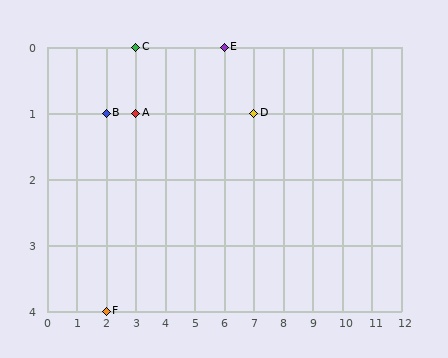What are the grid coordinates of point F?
Point F is at grid coordinates (2, 4).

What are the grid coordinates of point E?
Point E is at grid coordinates (6, 0).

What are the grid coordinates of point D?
Point D is at grid coordinates (7, 1).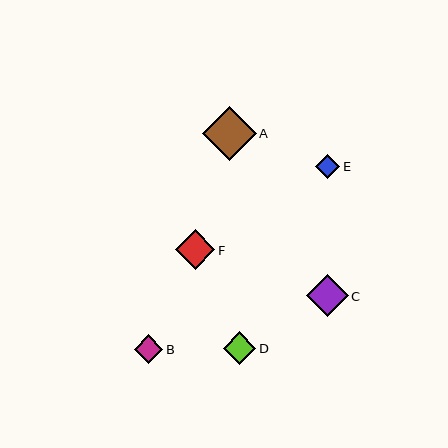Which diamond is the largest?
Diamond A is the largest with a size of approximately 54 pixels.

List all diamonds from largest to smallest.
From largest to smallest: A, C, F, D, B, E.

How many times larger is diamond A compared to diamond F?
Diamond A is approximately 1.4 times the size of diamond F.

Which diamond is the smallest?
Diamond E is the smallest with a size of approximately 24 pixels.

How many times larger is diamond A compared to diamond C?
Diamond A is approximately 1.3 times the size of diamond C.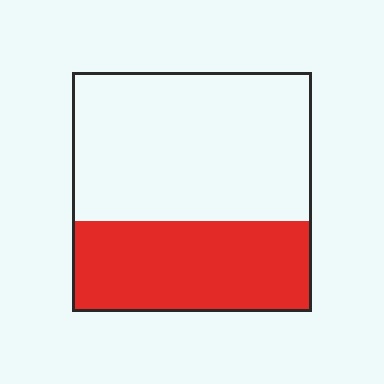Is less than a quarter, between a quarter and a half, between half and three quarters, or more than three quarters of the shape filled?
Between a quarter and a half.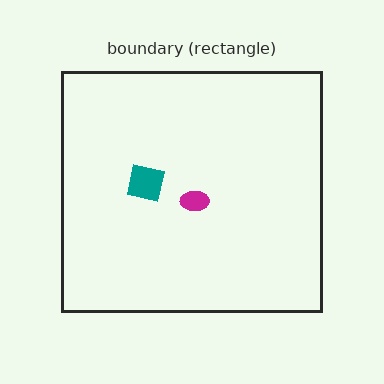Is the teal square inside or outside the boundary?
Inside.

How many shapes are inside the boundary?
2 inside, 0 outside.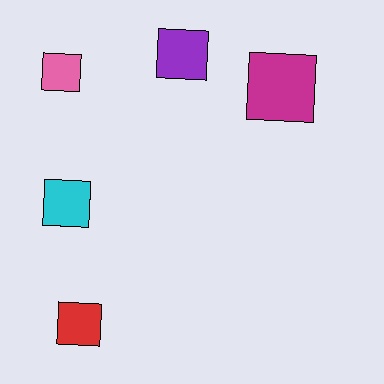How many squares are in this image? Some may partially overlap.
There are 5 squares.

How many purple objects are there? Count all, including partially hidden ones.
There is 1 purple object.